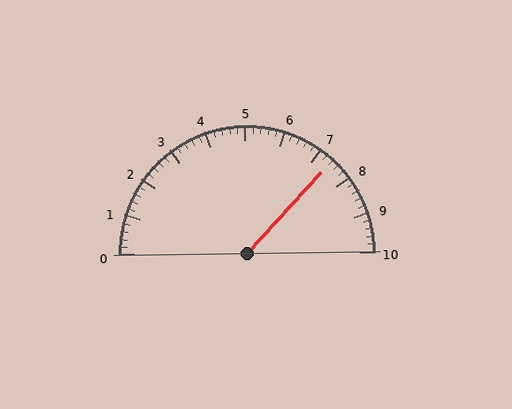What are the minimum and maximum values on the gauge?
The gauge ranges from 0 to 10.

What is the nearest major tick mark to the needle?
The nearest major tick mark is 7.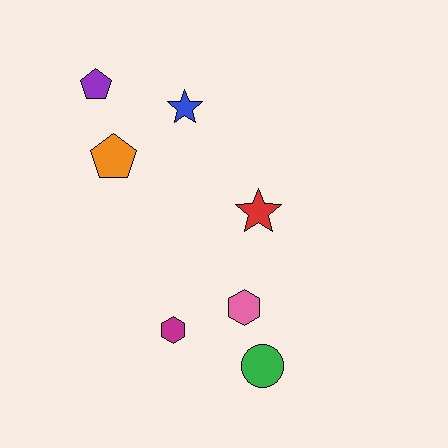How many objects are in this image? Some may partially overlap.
There are 7 objects.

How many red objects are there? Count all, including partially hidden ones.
There is 1 red object.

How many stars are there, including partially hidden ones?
There are 2 stars.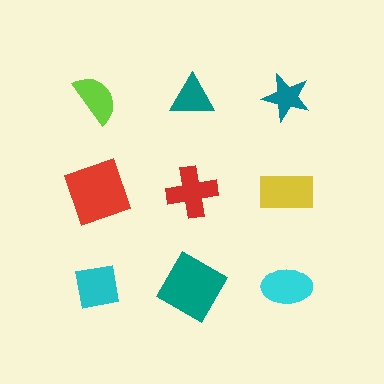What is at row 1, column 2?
A teal triangle.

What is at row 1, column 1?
A lime semicircle.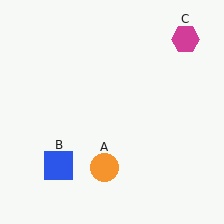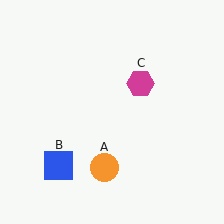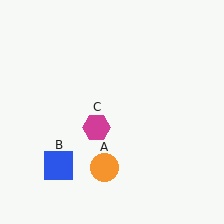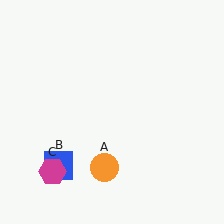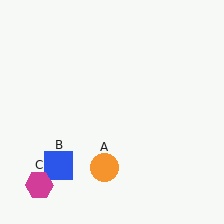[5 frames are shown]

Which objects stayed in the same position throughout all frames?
Orange circle (object A) and blue square (object B) remained stationary.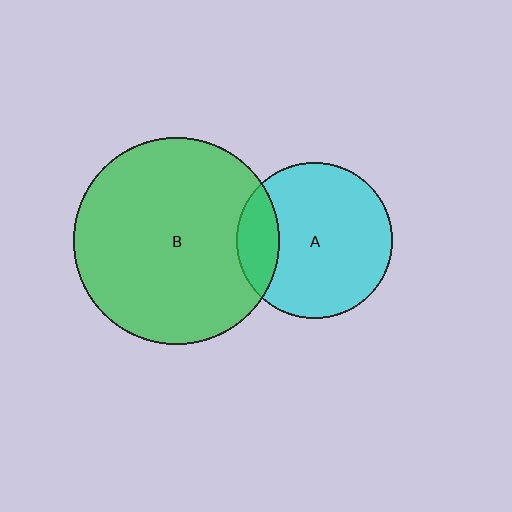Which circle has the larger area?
Circle B (green).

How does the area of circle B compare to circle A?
Approximately 1.7 times.